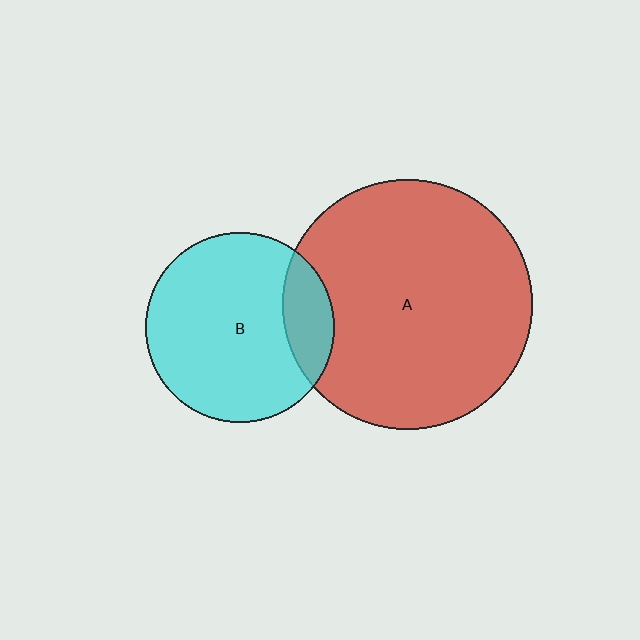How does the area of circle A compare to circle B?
Approximately 1.7 times.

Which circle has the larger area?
Circle A (red).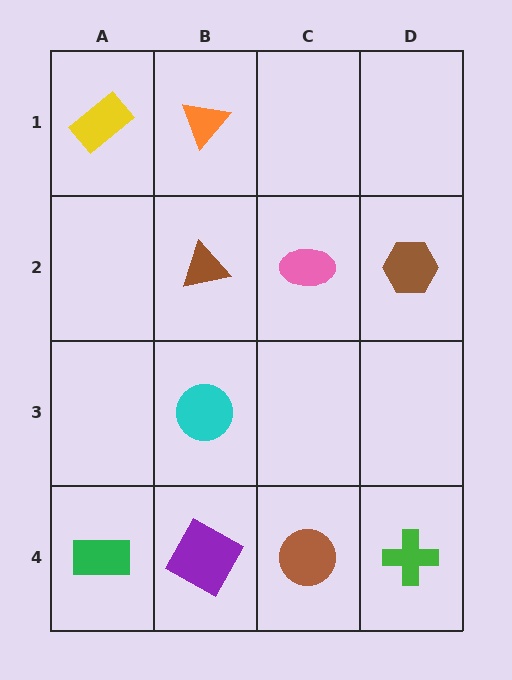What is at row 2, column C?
A pink ellipse.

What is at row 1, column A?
A yellow rectangle.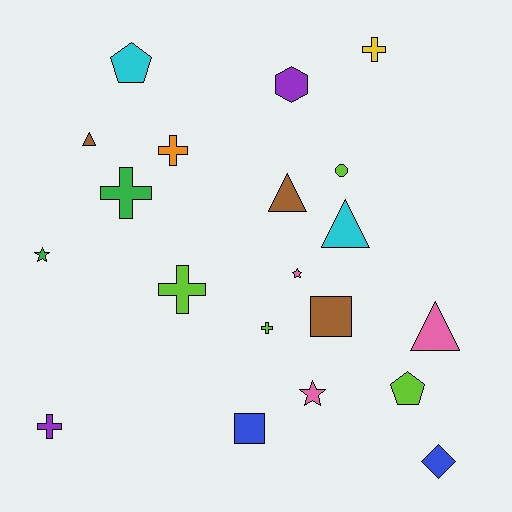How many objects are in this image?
There are 20 objects.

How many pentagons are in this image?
There are 2 pentagons.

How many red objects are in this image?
There are no red objects.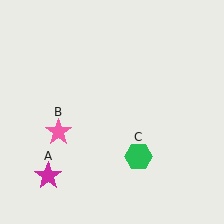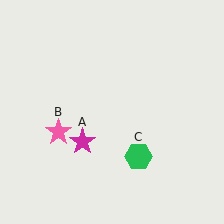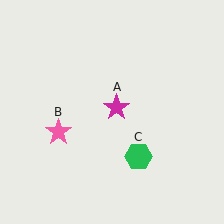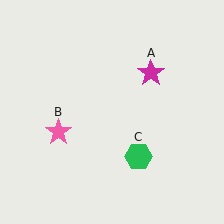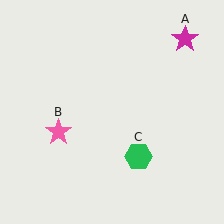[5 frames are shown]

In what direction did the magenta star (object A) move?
The magenta star (object A) moved up and to the right.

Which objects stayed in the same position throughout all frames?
Pink star (object B) and green hexagon (object C) remained stationary.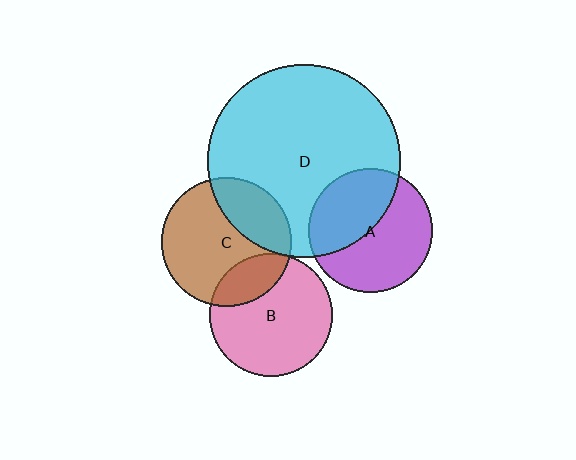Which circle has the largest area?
Circle D (cyan).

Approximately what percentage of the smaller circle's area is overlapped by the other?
Approximately 45%.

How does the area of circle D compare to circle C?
Approximately 2.2 times.